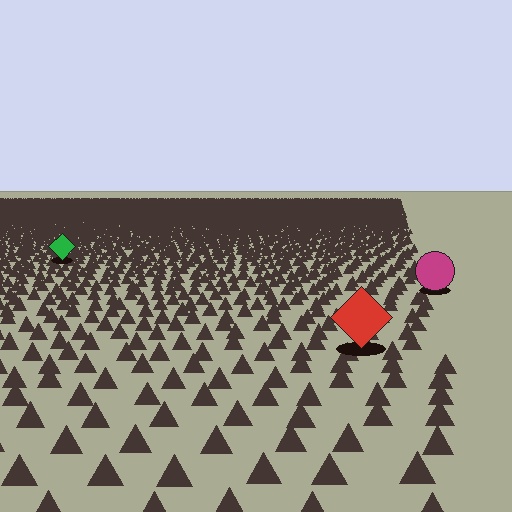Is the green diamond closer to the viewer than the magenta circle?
No. The magenta circle is closer — you can tell from the texture gradient: the ground texture is coarser near it.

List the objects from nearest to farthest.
From nearest to farthest: the red diamond, the magenta circle, the green diamond.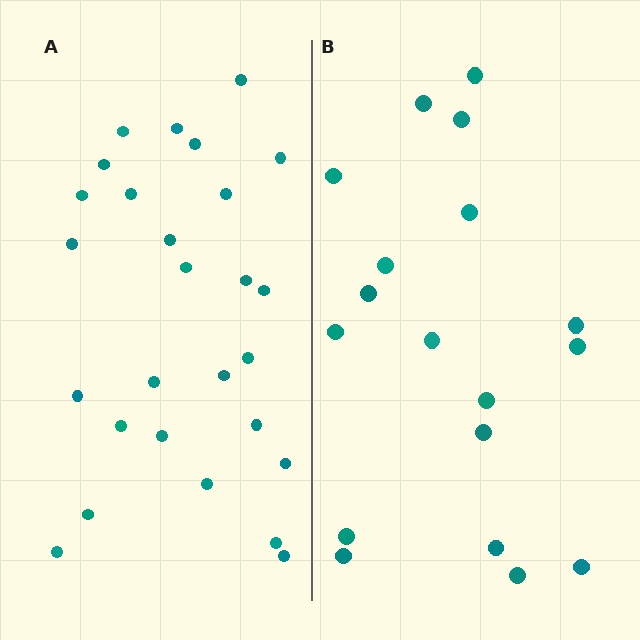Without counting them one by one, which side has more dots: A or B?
Region A (the left region) has more dots.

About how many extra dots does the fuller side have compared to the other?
Region A has roughly 8 or so more dots than region B.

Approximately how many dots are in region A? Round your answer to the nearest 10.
About 30 dots. (The exact count is 27, which rounds to 30.)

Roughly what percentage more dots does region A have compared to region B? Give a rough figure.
About 50% more.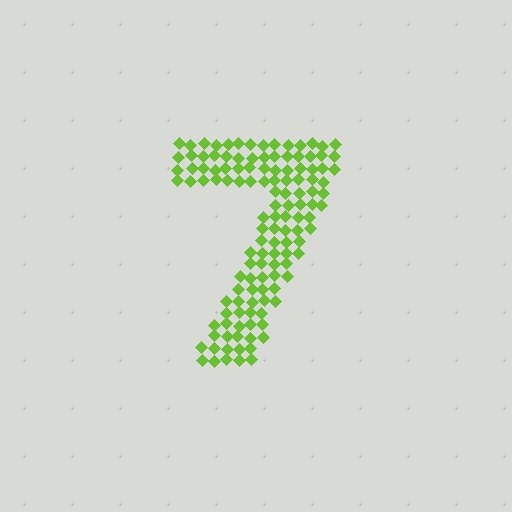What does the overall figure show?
The overall figure shows the digit 7.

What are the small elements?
The small elements are diamonds.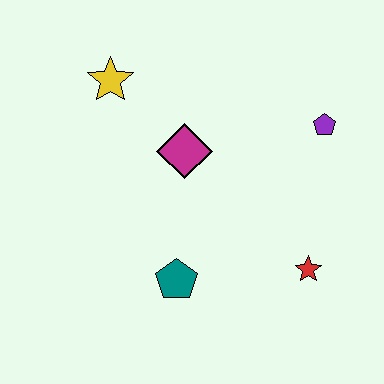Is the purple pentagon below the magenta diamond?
No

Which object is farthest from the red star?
The yellow star is farthest from the red star.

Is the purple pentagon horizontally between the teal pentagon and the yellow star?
No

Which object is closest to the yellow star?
The magenta diamond is closest to the yellow star.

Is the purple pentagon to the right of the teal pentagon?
Yes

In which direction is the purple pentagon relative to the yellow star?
The purple pentagon is to the right of the yellow star.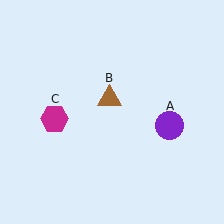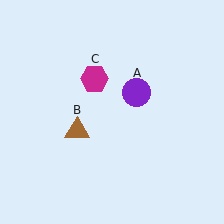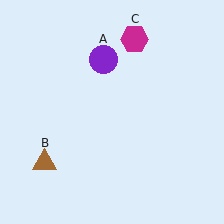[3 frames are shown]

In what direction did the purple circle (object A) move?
The purple circle (object A) moved up and to the left.